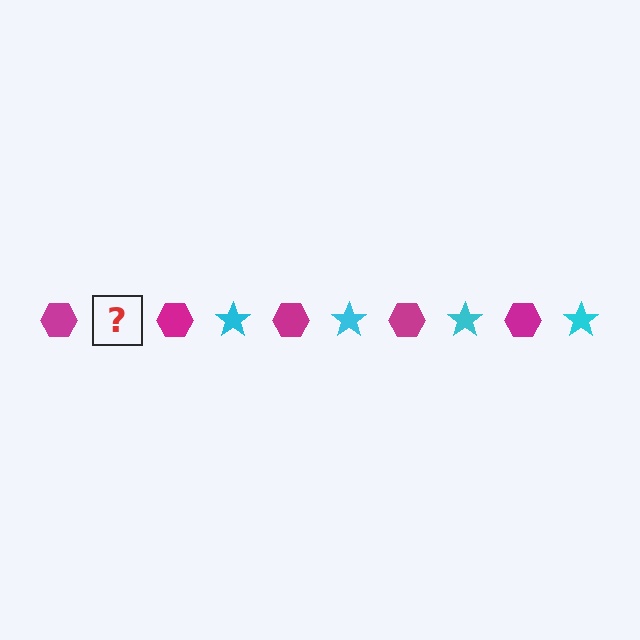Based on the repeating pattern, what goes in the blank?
The blank should be a cyan star.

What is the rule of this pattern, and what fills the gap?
The rule is that the pattern alternates between magenta hexagon and cyan star. The gap should be filled with a cyan star.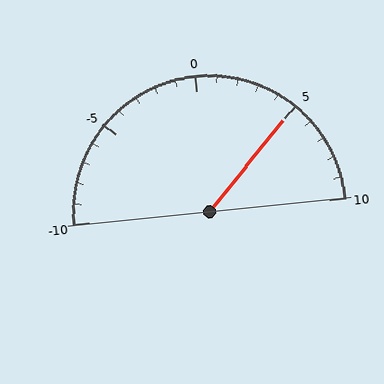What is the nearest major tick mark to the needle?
The nearest major tick mark is 5.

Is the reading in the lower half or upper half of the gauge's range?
The reading is in the upper half of the range (-10 to 10).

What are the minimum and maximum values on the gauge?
The gauge ranges from -10 to 10.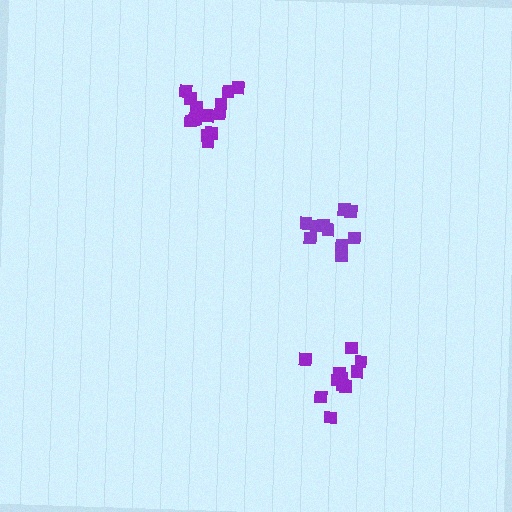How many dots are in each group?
Group 1: 10 dots, Group 2: 16 dots, Group 3: 11 dots (37 total).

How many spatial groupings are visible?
There are 3 spatial groupings.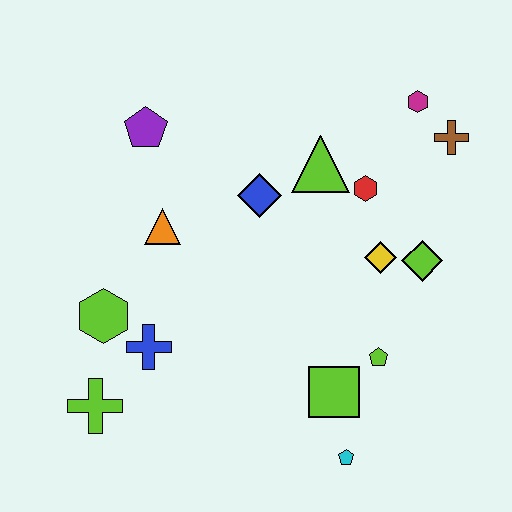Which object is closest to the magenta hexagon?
The brown cross is closest to the magenta hexagon.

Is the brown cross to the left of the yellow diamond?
No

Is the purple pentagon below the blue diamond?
No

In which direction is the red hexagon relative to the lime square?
The red hexagon is above the lime square.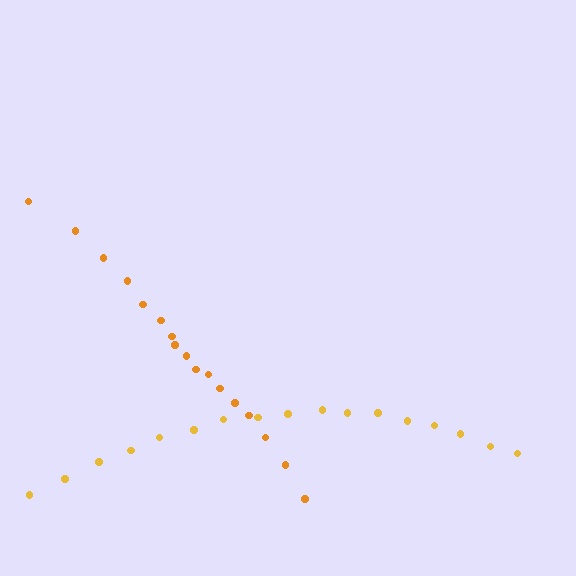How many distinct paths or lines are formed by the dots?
There are 2 distinct paths.